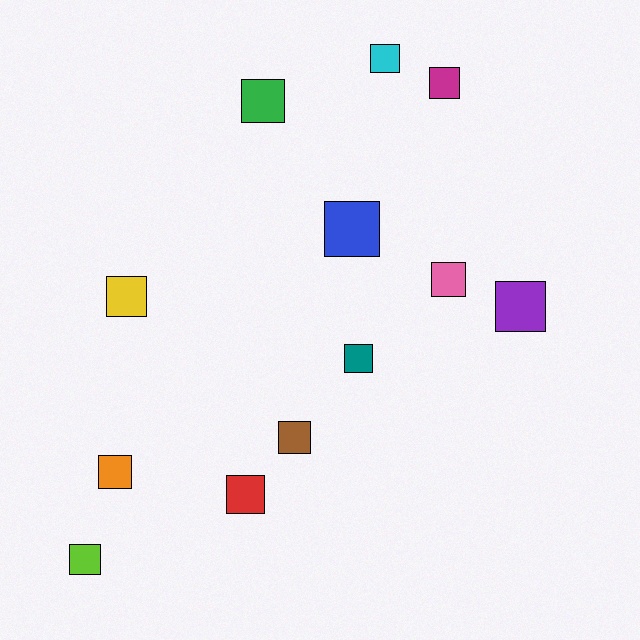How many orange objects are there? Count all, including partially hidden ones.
There is 1 orange object.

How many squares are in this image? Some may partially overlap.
There are 12 squares.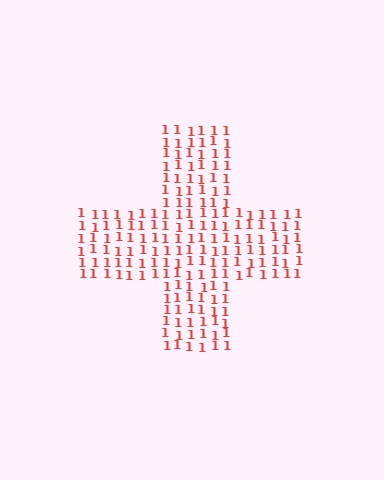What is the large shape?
The large shape is a cross.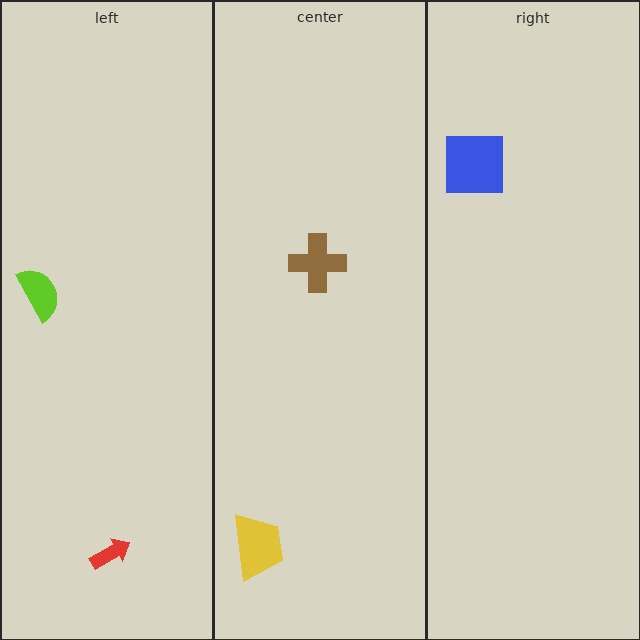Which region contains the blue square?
The right region.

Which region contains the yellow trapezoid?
The center region.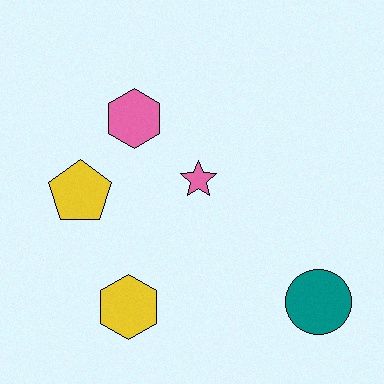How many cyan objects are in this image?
There are no cyan objects.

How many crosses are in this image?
There are no crosses.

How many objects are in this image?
There are 5 objects.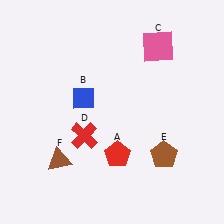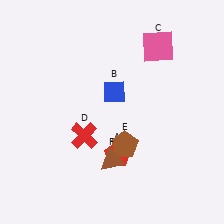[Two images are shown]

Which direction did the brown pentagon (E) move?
The brown pentagon (E) moved left.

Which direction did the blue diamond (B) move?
The blue diamond (B) moved right.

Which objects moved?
The objects that moved are: the blue diamond (B), the brown pentagon (E), the brown triangle (F).